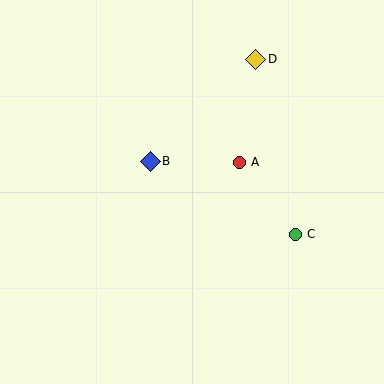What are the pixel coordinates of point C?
Point C is at (295, 234).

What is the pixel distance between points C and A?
The distance between C and A is 91 pixels.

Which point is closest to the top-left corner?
Point B is closest to the top-left corner.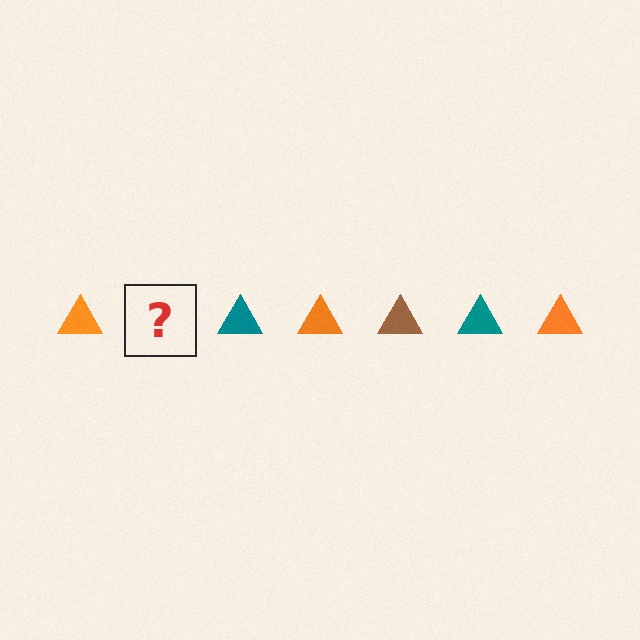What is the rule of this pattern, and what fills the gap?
The rule is that the pattern cycles through orange, brown, teal triangles. The gap should be filled with a brown triangle.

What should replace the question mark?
The question mark should be replaced with a brown triangle.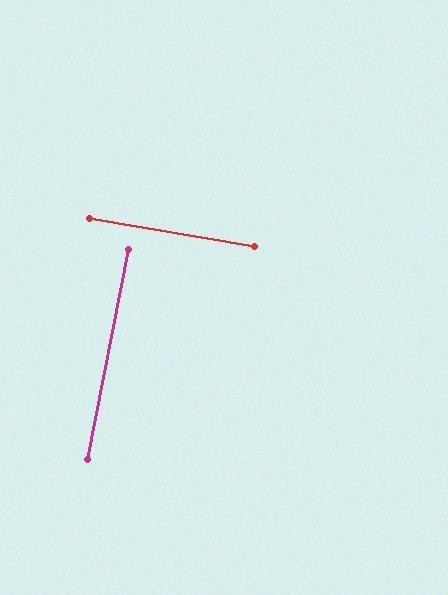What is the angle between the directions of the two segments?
Approximately 89 degrees.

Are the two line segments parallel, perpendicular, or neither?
Perpendicular — they meet at approximately 89°.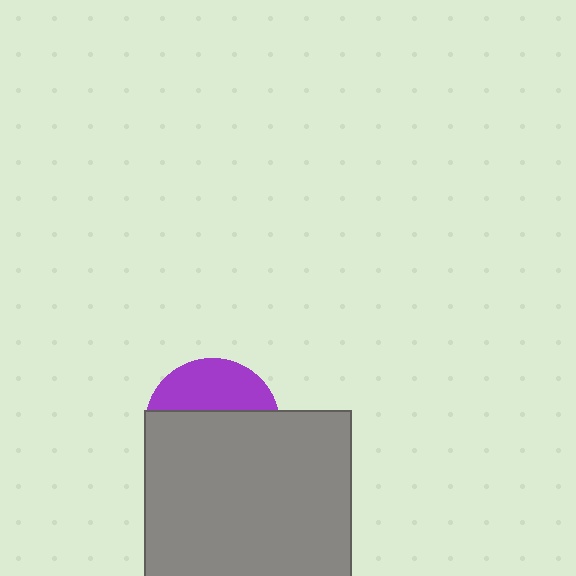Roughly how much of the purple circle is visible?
A small part of it is visible (roughly 36%).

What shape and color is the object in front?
The object in front is a gray rectangle.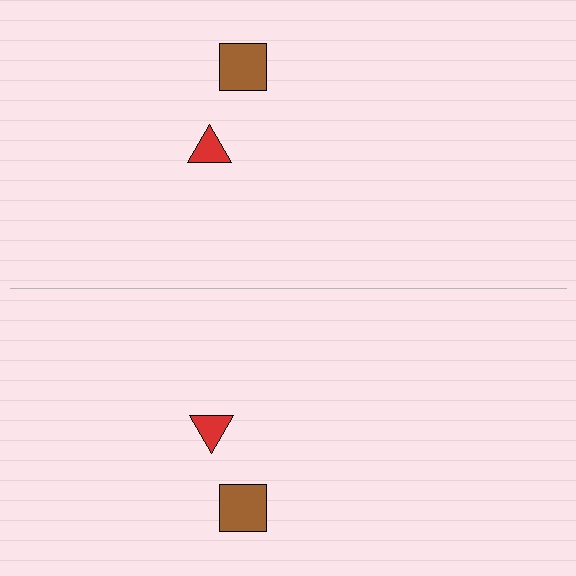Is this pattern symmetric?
Yes, this pattern has bilateral (reflection) symmetry.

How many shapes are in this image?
There are 4 shapes in this image.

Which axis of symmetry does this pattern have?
The pattern has a horizontal axis of symmetry running through the center of the image.